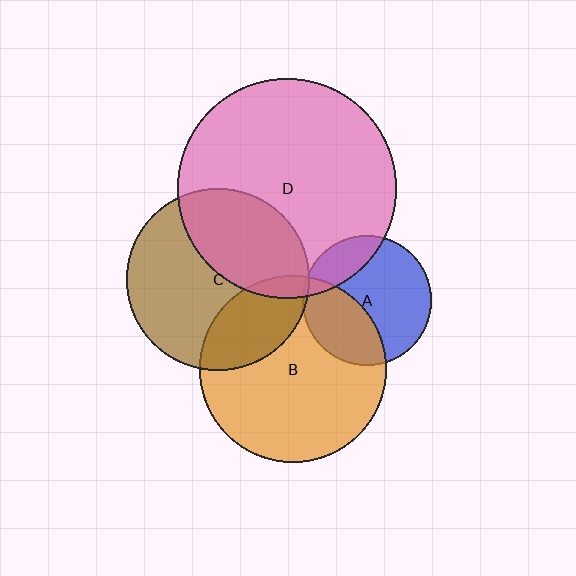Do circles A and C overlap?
Yes.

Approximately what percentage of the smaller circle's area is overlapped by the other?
Approximately 5%.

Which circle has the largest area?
Circle D (pink).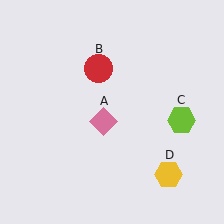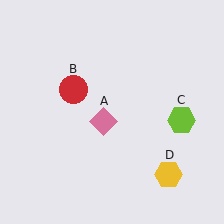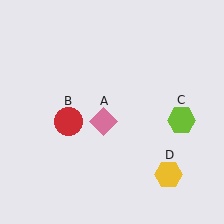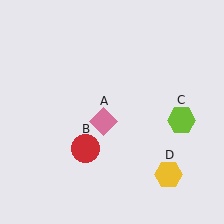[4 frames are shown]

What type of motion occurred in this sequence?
The red circle (object B) rotated counterclockwise around the center of the scene.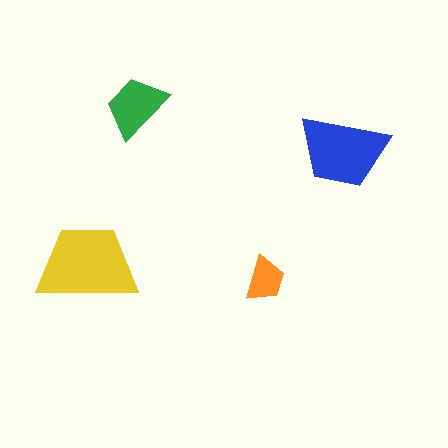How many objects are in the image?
There are 4 objects in the image.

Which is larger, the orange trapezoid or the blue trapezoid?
The blue one.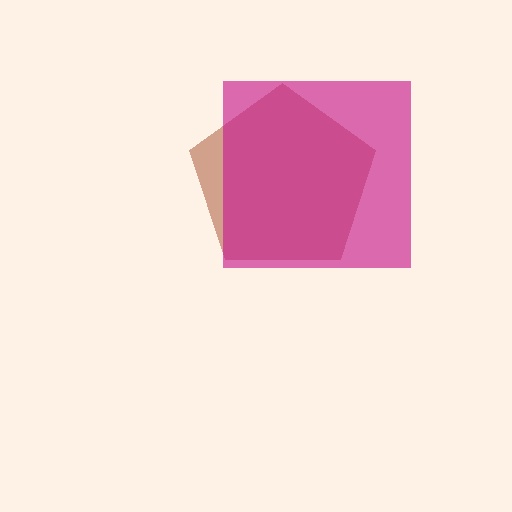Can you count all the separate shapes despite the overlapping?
Yes, there are 2 separate shapes.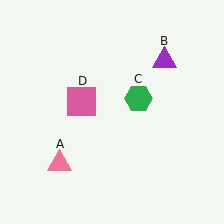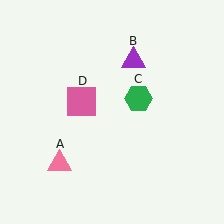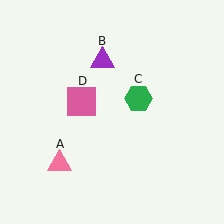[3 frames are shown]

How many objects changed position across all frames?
1 object changed position: purple triangle (object B).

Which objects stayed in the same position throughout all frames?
Pink triangle (object A) and green hexagon (object C) and pink square (object D) remained stationary.